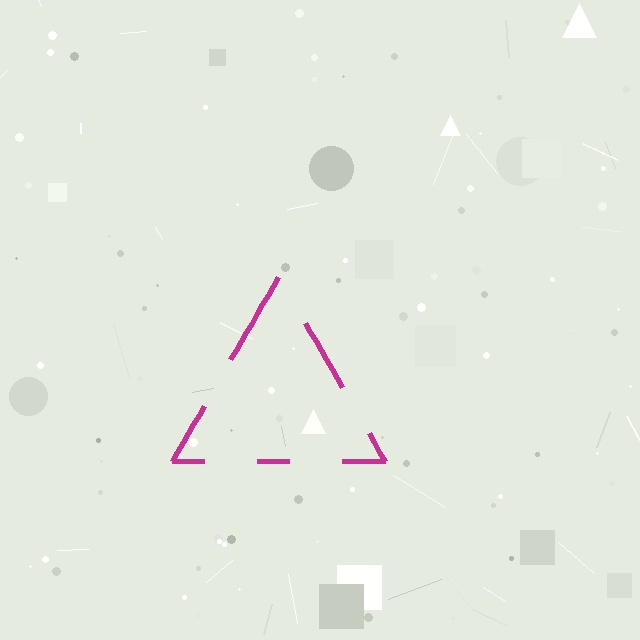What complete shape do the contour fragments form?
The contour fragments form a triangle.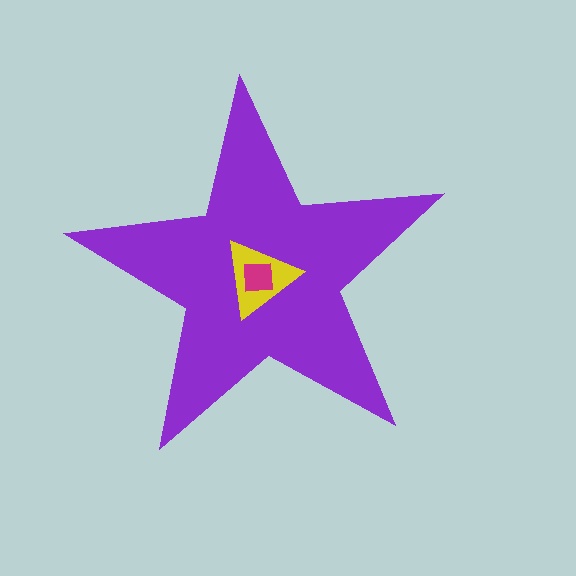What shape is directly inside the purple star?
The yellow triangle.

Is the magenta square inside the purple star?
Yes.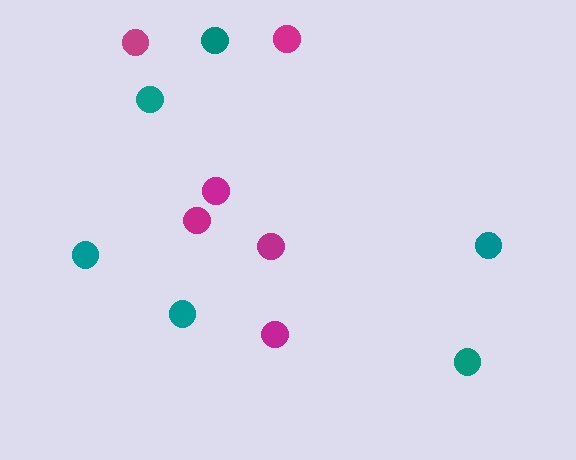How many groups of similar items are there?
There are 2 groups: one group of teal circles (6) and one group of magenta circles (6).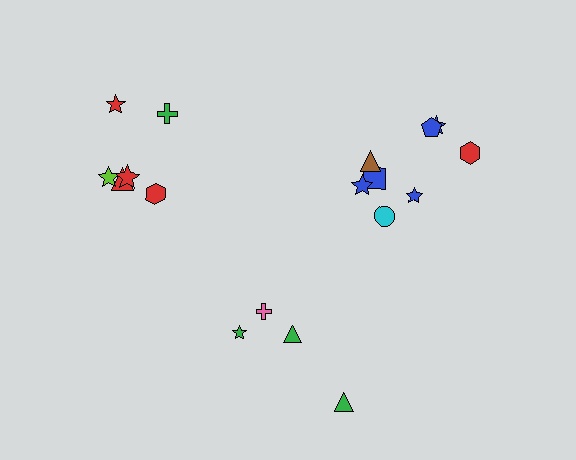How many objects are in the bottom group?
There are 4 objects.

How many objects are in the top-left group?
There are 6 objects.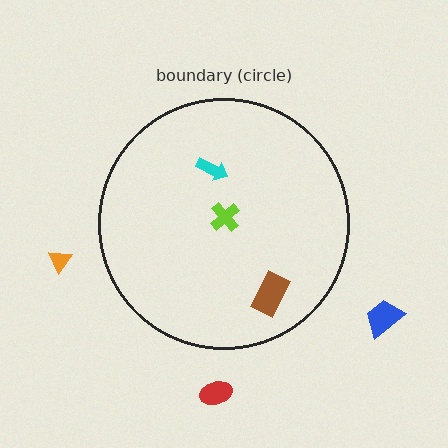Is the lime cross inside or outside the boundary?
Inside.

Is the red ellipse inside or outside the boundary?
Outside.